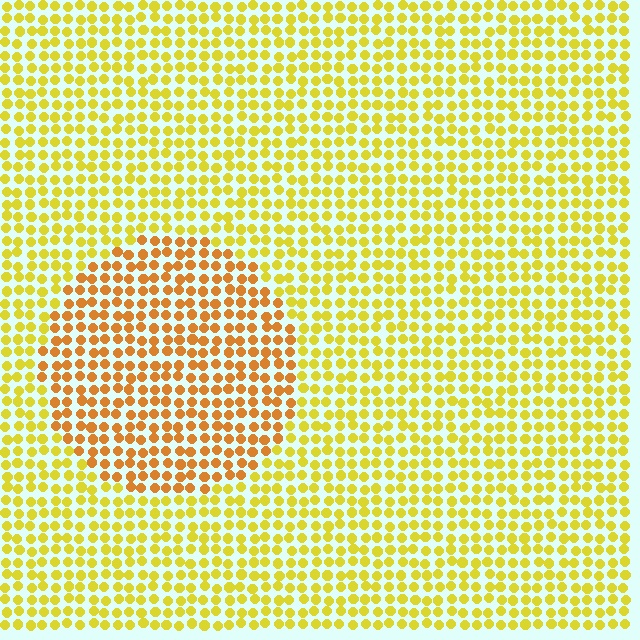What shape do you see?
I see a circle.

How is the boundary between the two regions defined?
The boundary is defined purely by a slight shift in hue (about 30 degrees). Spacing, size, and orientation are identical on both sides.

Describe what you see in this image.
The image is filled with small yellow elements in a uniform arrangement. A circle-shaped region is visible where the elements are tinted to a slightly different hue, forming a subtle color boundary.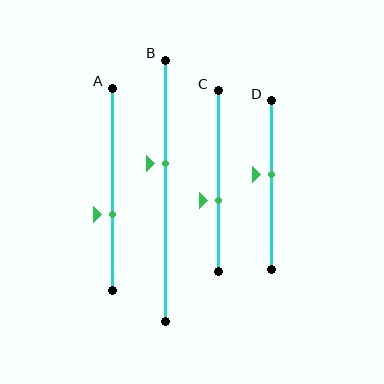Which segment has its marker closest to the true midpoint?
Segment D has its marker closest to the true midpoint.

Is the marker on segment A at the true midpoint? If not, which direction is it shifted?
No, the marker on segment A is shifted downward by about 12% of the segment length.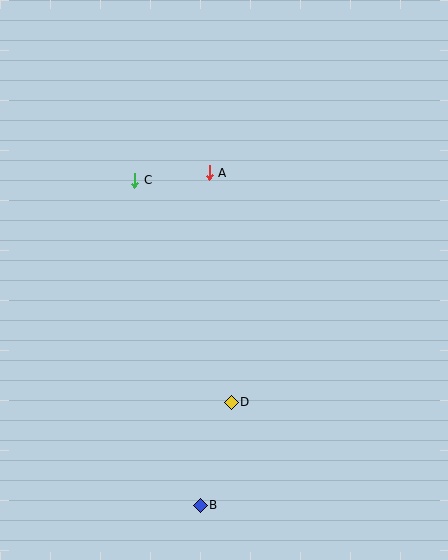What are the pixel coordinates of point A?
Point A is at (209, 173).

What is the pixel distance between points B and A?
The distance between B and A is 332 pixels.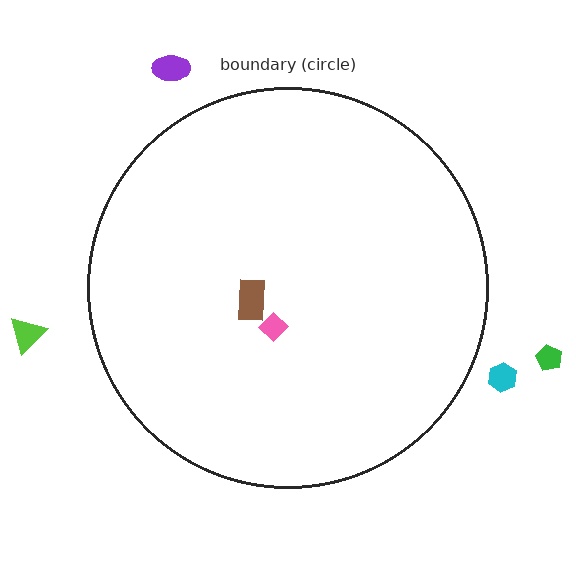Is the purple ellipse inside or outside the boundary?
Outside.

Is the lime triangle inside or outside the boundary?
Outside.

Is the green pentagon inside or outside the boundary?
Outside.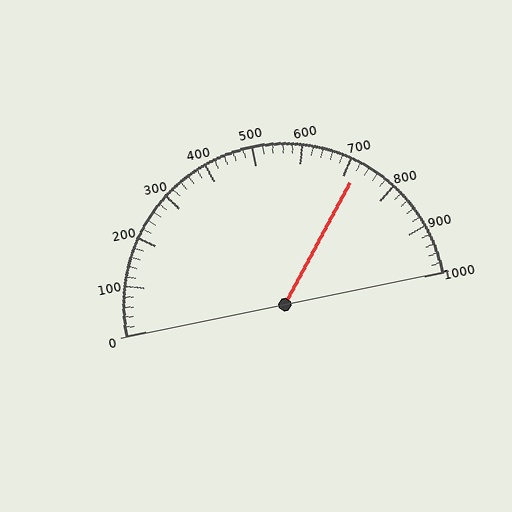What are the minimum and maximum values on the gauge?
The gauge ranges from 0 to 1000.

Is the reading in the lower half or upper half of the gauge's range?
The reading is in the upper half of the range (0 to 1000).